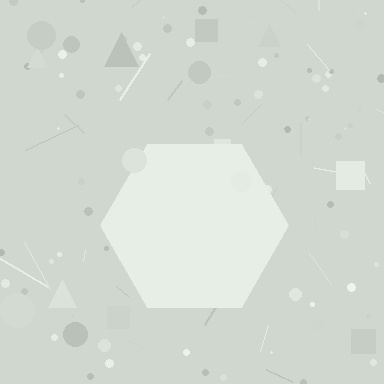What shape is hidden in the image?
A hexagon is hidden in the image.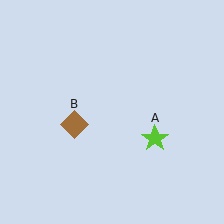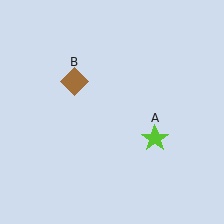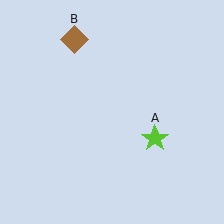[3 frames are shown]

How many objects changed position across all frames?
1 object changed position: brown diamond (object B).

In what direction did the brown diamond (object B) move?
The brown diamond (object B) moved up.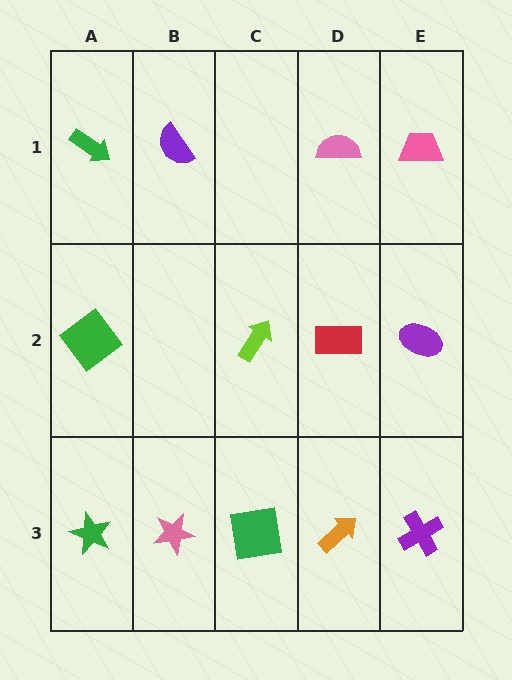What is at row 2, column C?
A lime arrow.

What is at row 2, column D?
A red rectangle.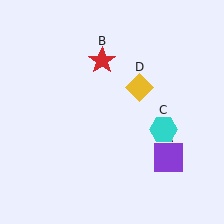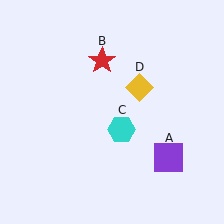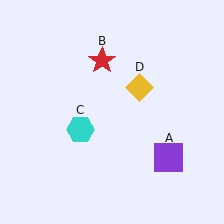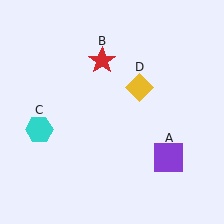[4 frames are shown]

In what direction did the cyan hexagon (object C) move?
The cyan hexagon (object C) moved left.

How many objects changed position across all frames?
1 object changed position: cyan hexagon (object C).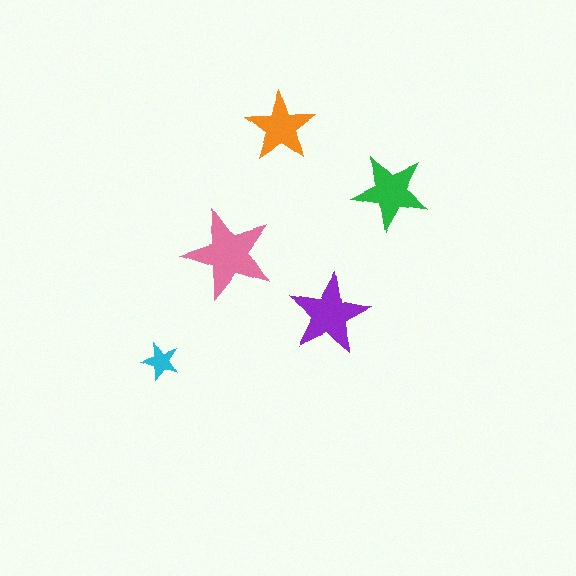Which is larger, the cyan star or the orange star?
The orange one.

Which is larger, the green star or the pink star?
The pink one.